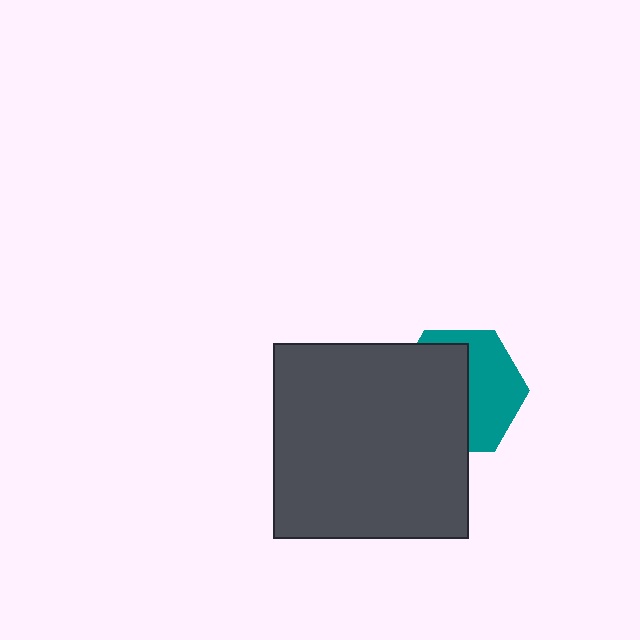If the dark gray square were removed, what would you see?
You would see the complete teal hexagon.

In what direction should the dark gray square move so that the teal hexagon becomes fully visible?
The dark gray square should move left. That is the shortest direction to clear the overlap and leave the teal hexagon fully visible.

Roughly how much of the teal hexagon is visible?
About half of it is visible (roughly 46%).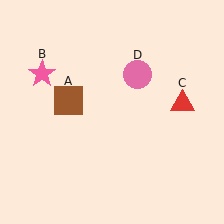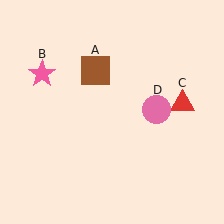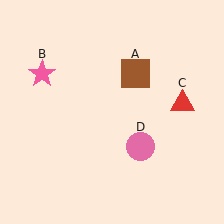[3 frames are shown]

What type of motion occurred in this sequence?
The brown square (object A), pink circle (object D) rotated clockwise around the center of the scene.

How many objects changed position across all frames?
2 objects changed position: brown square (object A), pink circle (object D).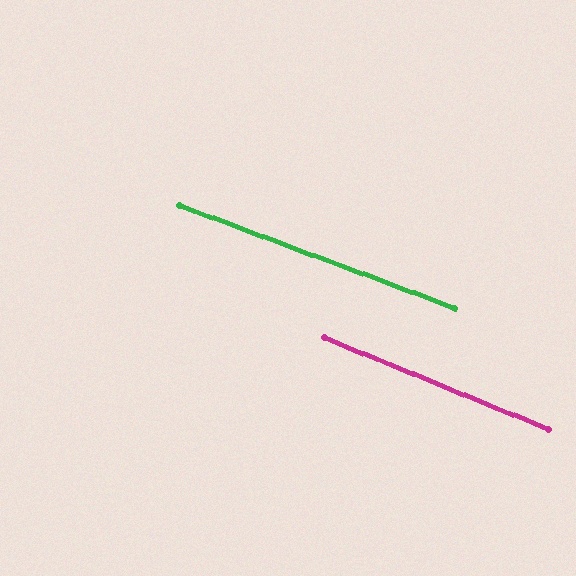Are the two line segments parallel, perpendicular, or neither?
Parallel — their directions differ by only 1.7°.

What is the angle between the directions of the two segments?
Approximately 2 degrees.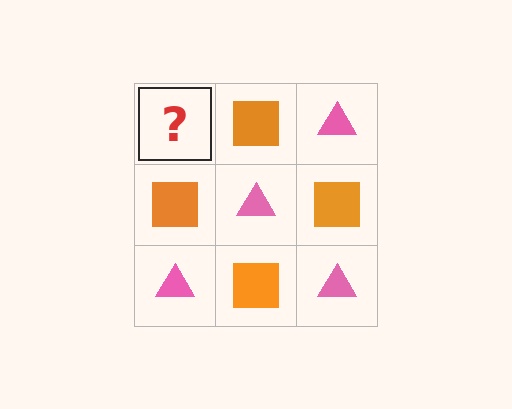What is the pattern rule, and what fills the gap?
The rule is that it alternates pink triangle and orange square in a checkerboard pattern. The gap should be filled with a pink triangle.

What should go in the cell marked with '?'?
The missing cell should contain a pink triangle.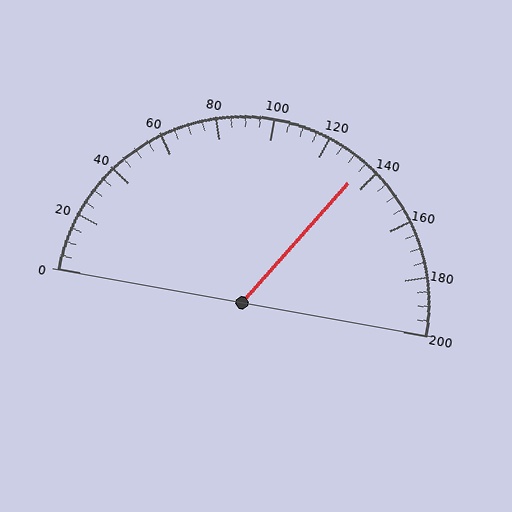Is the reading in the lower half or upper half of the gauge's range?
The reading is in the upper half of the range (0 to 200).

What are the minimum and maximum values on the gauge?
The gauge ranges from 0 to 200.